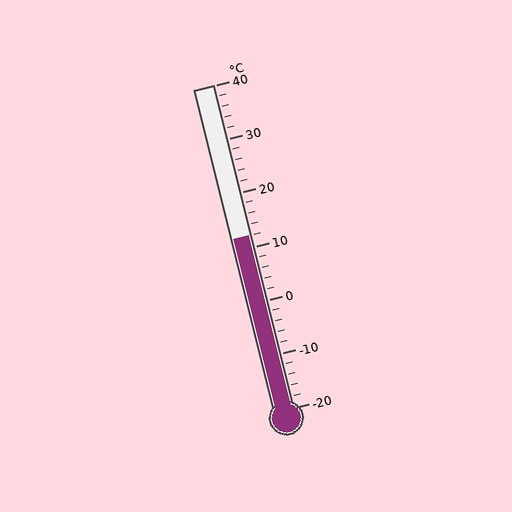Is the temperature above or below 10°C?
The temperature is above 10°C.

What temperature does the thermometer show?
The thermometer shows approximately 12°C.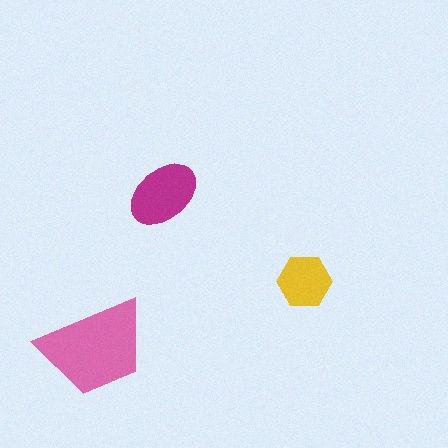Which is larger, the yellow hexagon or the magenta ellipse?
The magenta ellipse.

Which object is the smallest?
The yellow hexagon.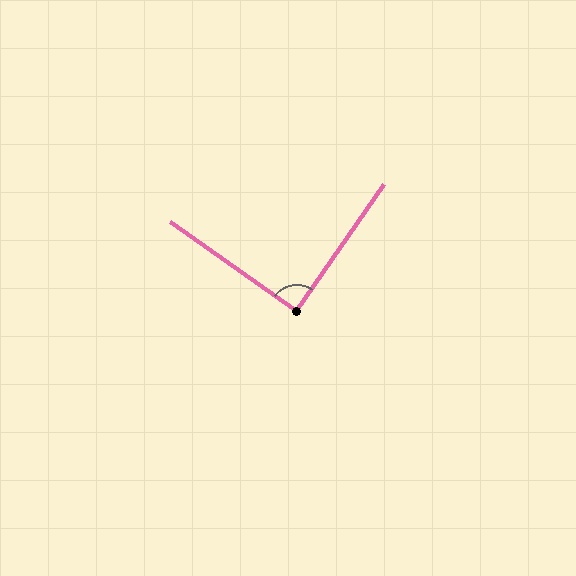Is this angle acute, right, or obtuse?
It is approximately a right angle.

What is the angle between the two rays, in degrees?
Approximately 90 degrees.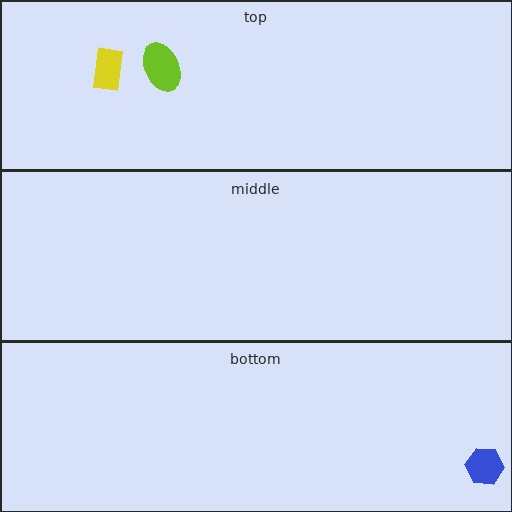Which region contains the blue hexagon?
The bottom region.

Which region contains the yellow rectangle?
The top region.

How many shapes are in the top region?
2.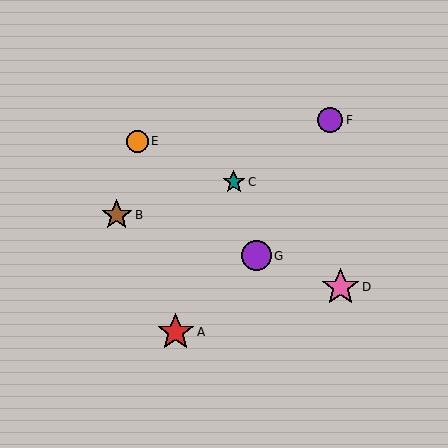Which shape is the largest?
The pink star (labeled D) is the largest.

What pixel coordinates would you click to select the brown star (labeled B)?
Click at (117, 215) to select the brown star B.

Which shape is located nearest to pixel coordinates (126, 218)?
The brown star (labeled B) at (117, 215) is nearest to that location.